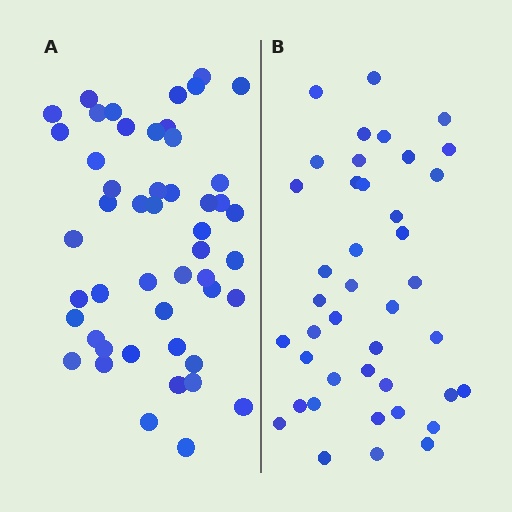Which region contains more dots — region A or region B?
Region A (the left region) has more dots.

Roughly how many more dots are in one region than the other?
Region A has roughly 8 or so more dots than region B.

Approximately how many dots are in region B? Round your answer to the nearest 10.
About 40 dots. (The exact count is 41, which rounds to 40.)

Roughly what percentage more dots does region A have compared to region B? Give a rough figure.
About 20% more.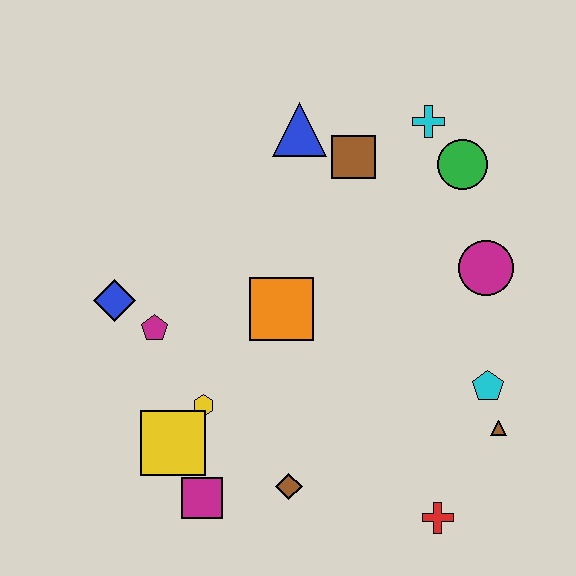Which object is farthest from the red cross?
The blue triangle is farthest from the red cross.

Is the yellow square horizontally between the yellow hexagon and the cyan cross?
No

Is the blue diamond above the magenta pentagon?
Yes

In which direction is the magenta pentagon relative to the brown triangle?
The magenta pentagon is to the left of the brown triangle.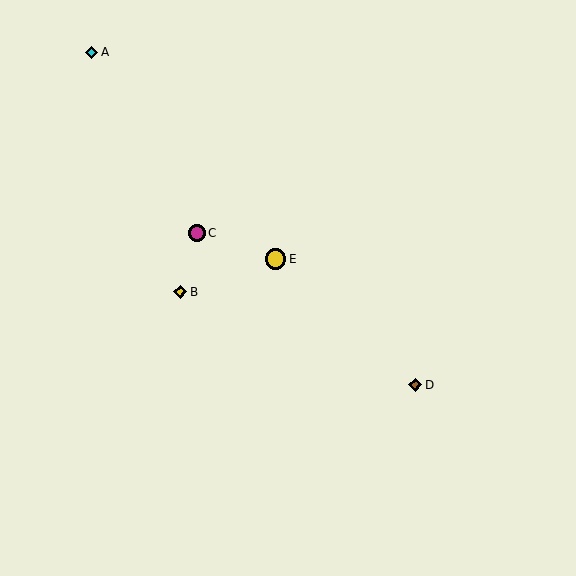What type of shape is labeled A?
Shape A is a cyan diamond.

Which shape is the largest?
The yellow circle (labeled E) is the largest.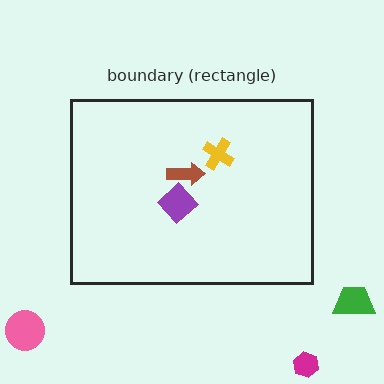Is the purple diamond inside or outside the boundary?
Inside.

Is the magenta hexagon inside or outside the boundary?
Outside.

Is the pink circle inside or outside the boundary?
Outside.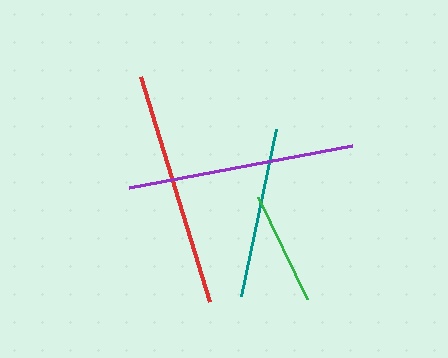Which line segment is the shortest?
The green line is the shortest at approximately 113 pixels.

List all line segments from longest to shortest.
From longest to shortest: red, purple, teal, green.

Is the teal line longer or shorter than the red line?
The red line is longer than the teal line.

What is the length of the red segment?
The red segment is approximately 235 pixels long.